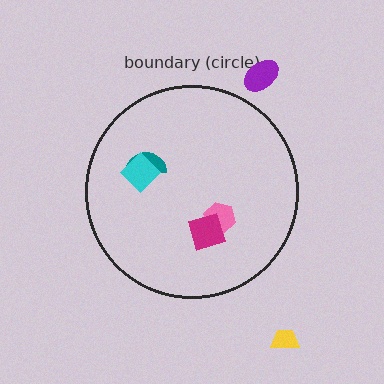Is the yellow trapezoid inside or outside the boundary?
Outside.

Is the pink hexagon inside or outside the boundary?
Inside.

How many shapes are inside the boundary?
4 inside, 2 outside.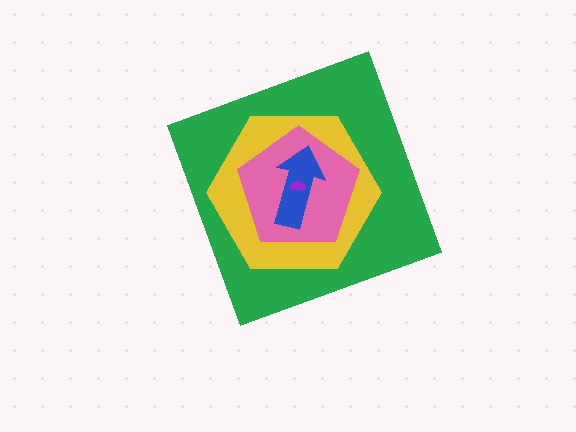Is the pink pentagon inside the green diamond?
Yes.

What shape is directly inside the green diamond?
The yellow hexagon.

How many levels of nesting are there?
5.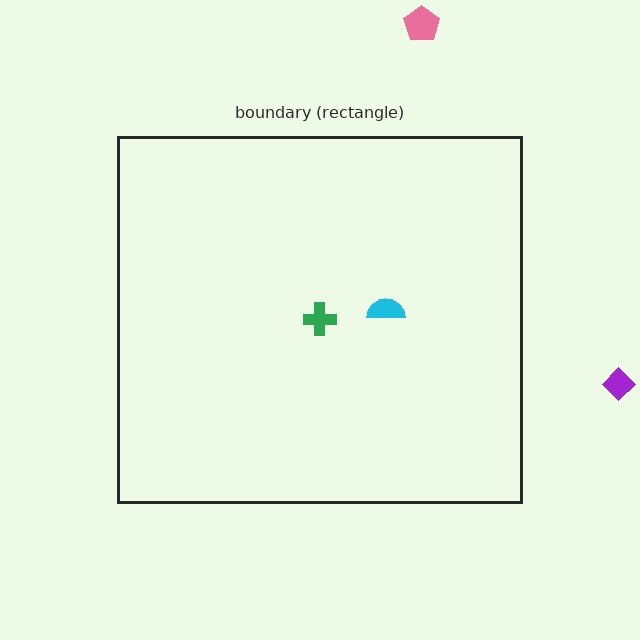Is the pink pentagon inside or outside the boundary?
Outside.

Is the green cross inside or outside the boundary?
Inside.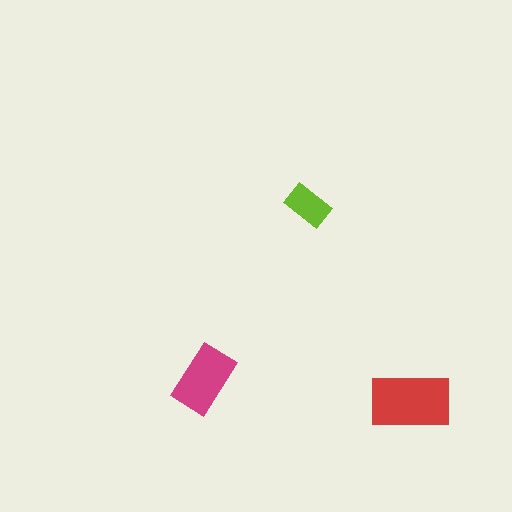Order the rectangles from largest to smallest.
the red one, the magenta one, the lime one.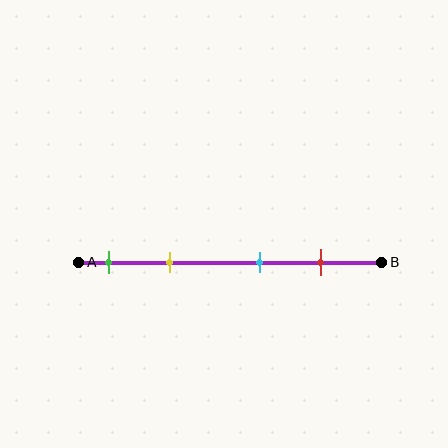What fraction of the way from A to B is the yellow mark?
The yellow mark is approximately 30% (0.3) of the way from A to B.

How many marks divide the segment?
There are 4 marks dividing the segment.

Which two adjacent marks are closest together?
The green and yellow marks are the closest adjacent pair.